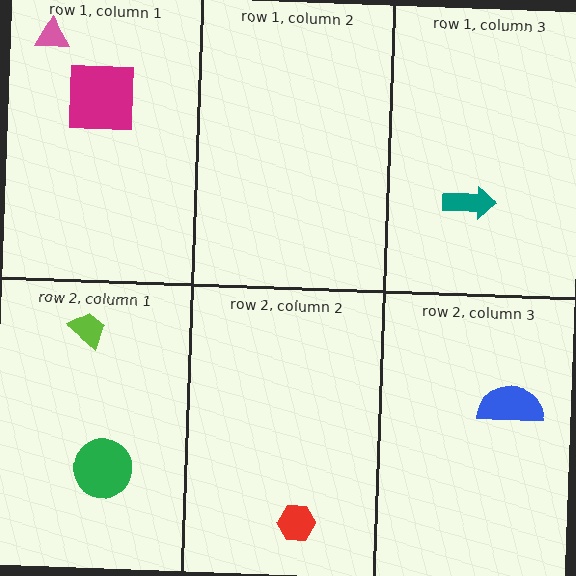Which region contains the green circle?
The row 2, column 1 region.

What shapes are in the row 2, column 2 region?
The red hexagon.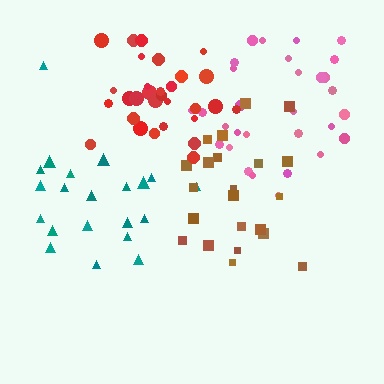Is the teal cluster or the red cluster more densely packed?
Red.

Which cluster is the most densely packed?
Red.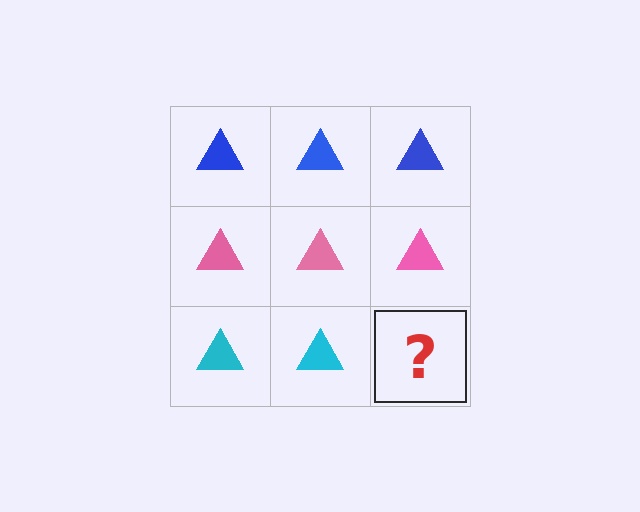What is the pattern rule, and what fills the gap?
The rule is that each row has a consistent color. The gap should be filled with a cyan triangle.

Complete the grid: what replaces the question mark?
The question mark should be replaced with a cyan triangle.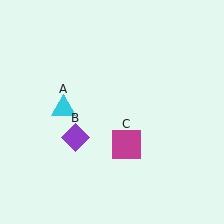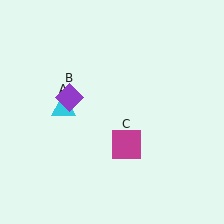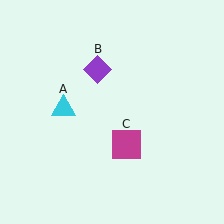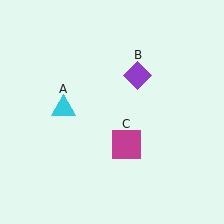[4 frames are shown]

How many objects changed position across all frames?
1 object changed position: purple diamond (object B).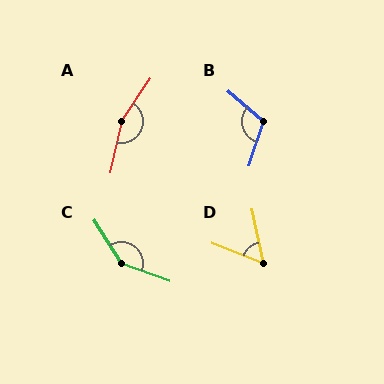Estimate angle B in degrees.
Approximately 113 degrees.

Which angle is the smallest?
D, at approximately 56 degrees.